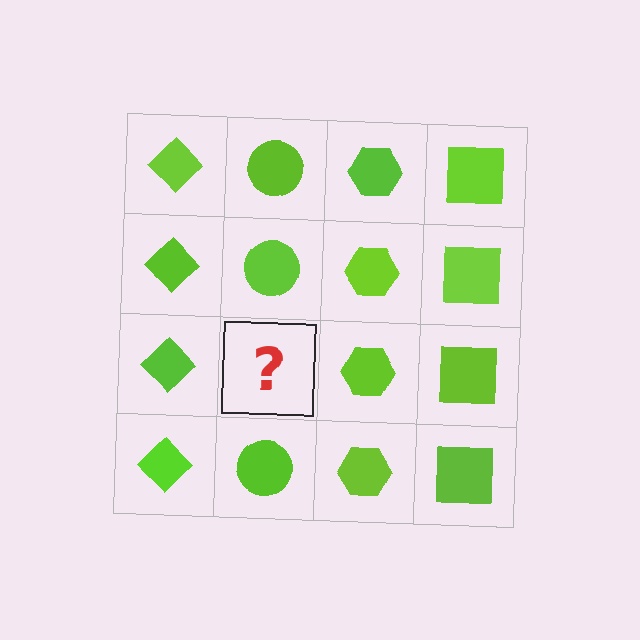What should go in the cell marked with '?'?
The missing cell should contain a lime circle.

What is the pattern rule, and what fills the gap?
The rule is that each column has a consistent shape. The gap should be filled with a lime circle.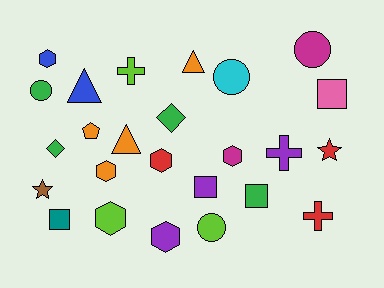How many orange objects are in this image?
There are 4 orange objects.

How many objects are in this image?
There are 25 objects.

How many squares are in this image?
There are 4 squares.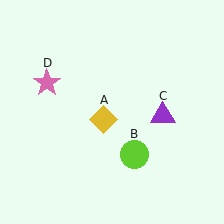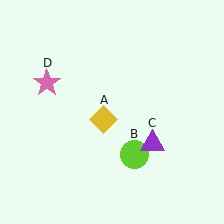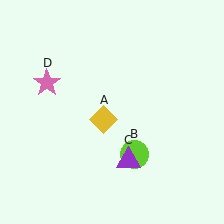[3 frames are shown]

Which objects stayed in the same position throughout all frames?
Yellow diamond (object A) and lime circle (object B) and pink star (object D) remained stationary.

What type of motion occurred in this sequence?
The purple triangle (object C) rotated clockwise around the center of the scene.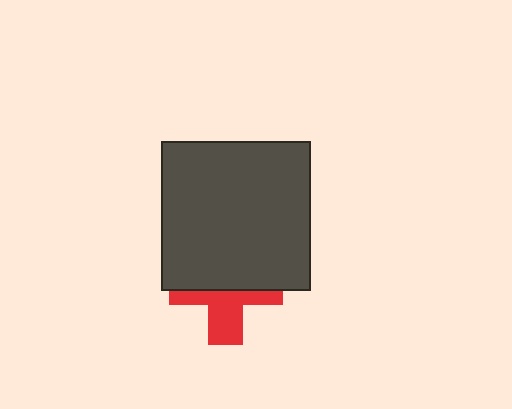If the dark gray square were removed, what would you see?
You would see the complete red cross.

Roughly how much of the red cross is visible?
A small part of it is visible (roughly 44%).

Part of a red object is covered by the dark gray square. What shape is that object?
It is a cross.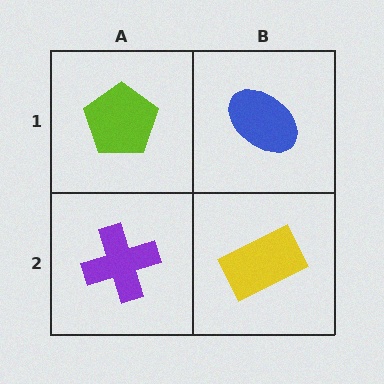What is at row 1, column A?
A lime pentagon.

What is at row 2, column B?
A yellow rectangle.